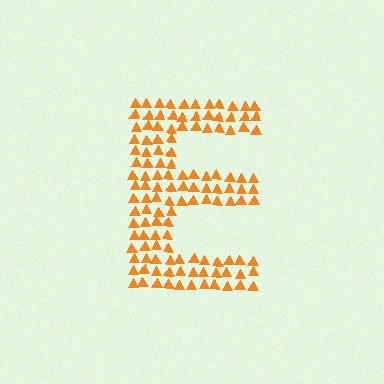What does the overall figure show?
The overall figure shows the letter E.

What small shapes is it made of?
It is made of small triangles.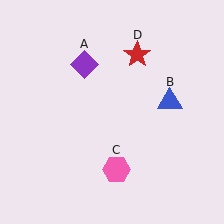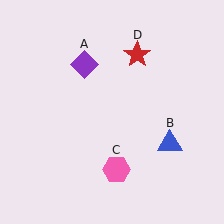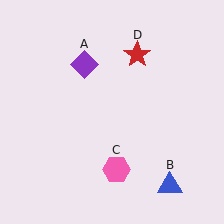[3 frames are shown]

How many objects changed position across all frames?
1 object changed position: blue triangle (object B).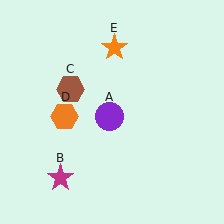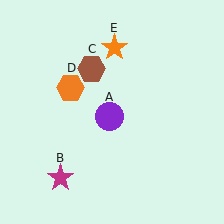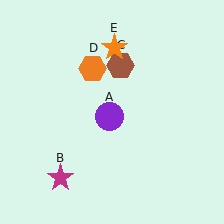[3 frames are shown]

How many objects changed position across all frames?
2 objects changed position: brown hexagon (object C), orange hexagon (object D).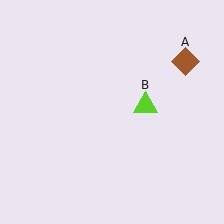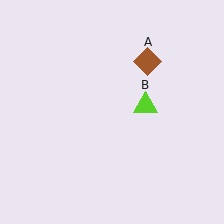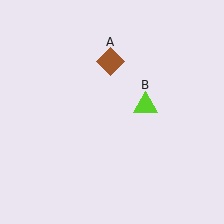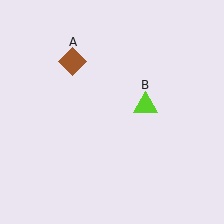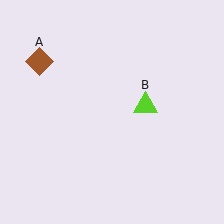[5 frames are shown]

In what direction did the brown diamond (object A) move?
The brown diamond (object A) moved left.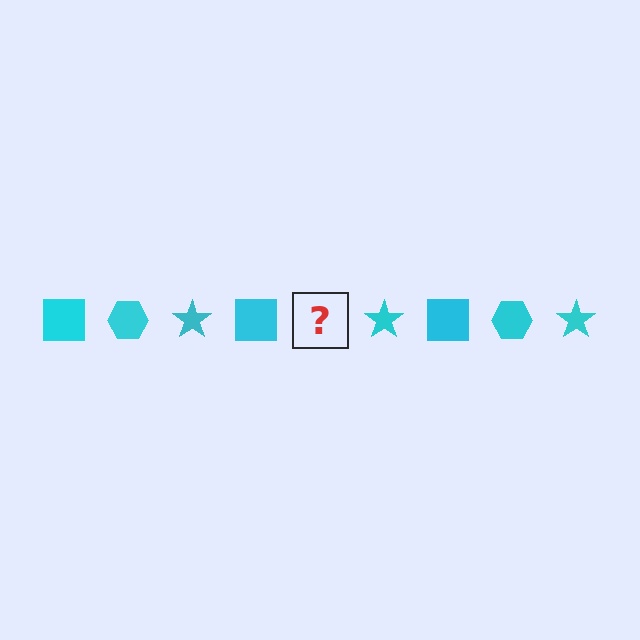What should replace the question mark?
The question mark should be replaced with a cyan hexagon.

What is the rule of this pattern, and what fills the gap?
The rule is that the pattern cycles through square, hexagon, star shapes in cyan. The gap should be filled with a cyan hexagon.